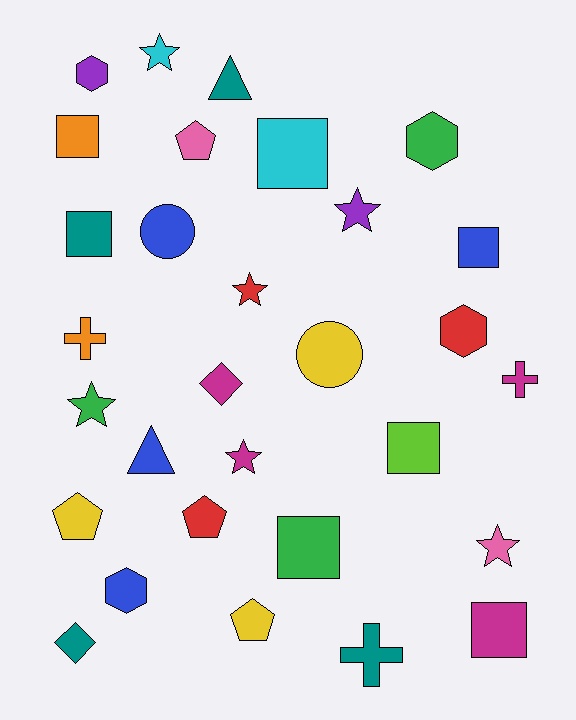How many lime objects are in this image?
There is 1 lime object.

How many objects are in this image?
There are 30 objects.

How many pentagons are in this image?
There are 4 pentagons.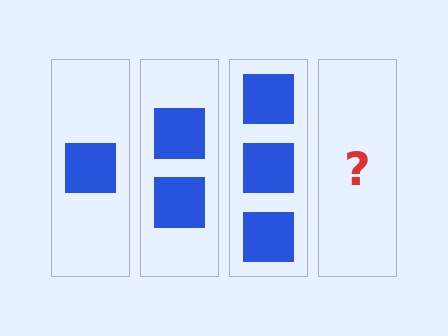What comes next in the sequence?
The next element should be 4 squares.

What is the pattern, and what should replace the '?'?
The pattern is that each step adds one more square. The '?' should be 4 squares.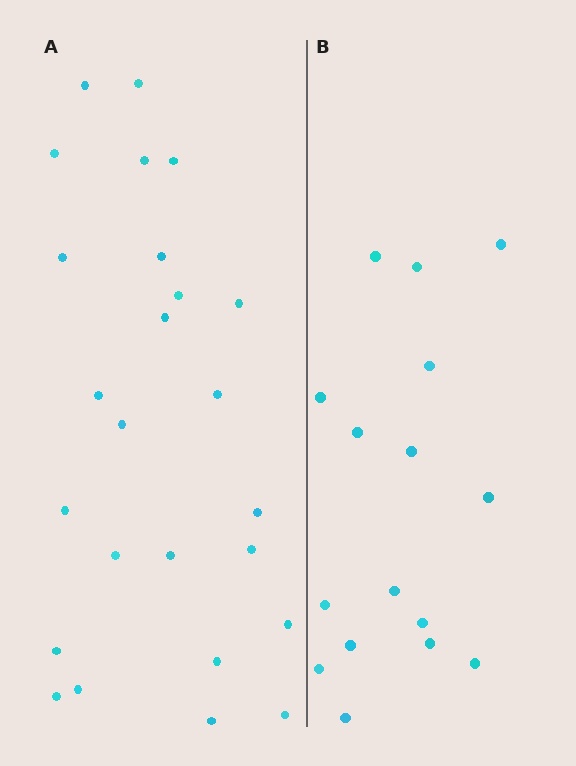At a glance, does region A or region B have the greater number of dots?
Region A (the left region) has more dots.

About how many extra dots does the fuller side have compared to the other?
Region A has roughly 8 or so more dots than region B.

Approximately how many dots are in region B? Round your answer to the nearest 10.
About 20 dots. (The exact count is 16, which rounds to 20.)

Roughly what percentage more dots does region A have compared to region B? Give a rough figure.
About 55% more.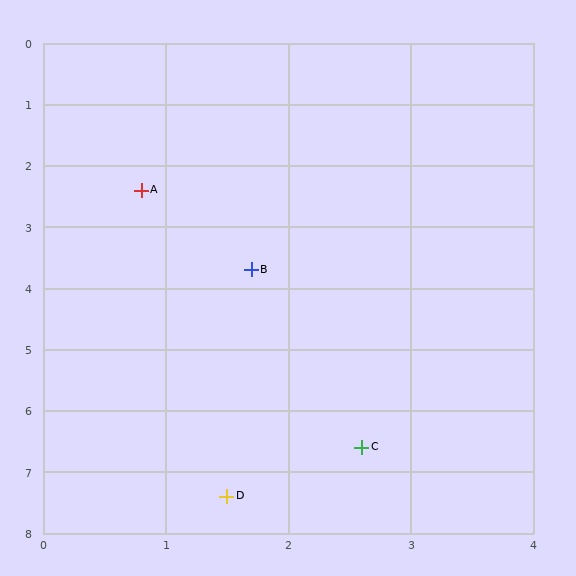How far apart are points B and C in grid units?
Points B and C are about 3.0 grid units apart.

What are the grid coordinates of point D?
Point D is at approximately (1.5, 7.4).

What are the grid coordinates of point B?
Point B is at approximately (1.7, 3.7).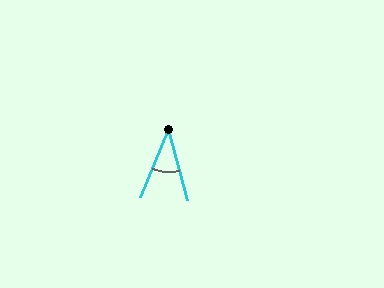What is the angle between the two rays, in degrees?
Approximately 37 degrees.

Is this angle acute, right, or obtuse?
It is acute.